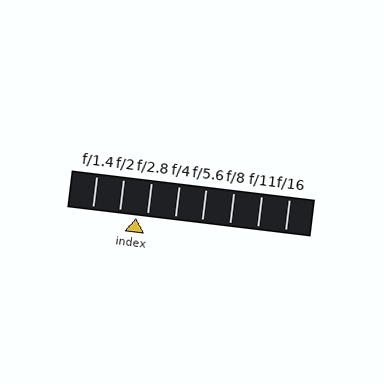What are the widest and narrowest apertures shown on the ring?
The widest aperture shown is f/1.4 and the narrowest is f/16.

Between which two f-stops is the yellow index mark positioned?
The index mark is between f/2 and f/2.8.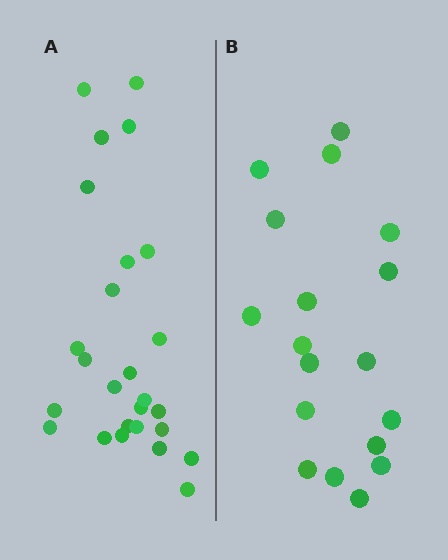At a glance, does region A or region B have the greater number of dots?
Region A (the left region) has more dots.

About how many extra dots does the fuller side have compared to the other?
Region A has roughly 8 or so more dots than region B.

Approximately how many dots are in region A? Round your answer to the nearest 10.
About 30 dots. (The exact count is 26, which rounds to 30.)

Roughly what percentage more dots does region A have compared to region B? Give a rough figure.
About 45% more.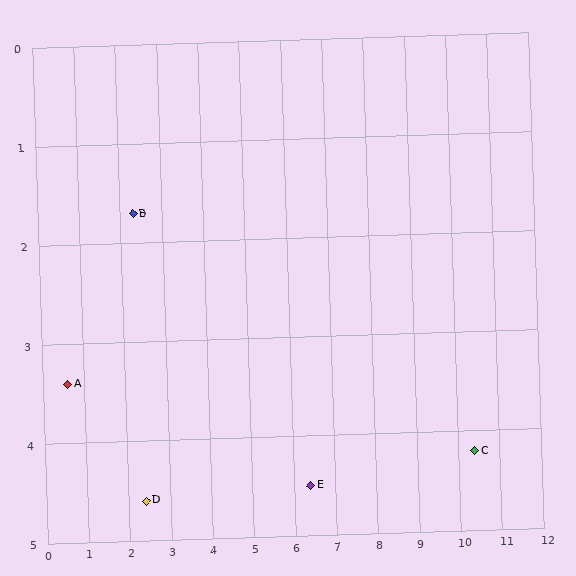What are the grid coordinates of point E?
Point E is at approximately (6.4, 4.5).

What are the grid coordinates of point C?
Point C is at approximately (10.4, 4.2).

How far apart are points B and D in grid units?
Points B and D are about 2.9 grid units apart.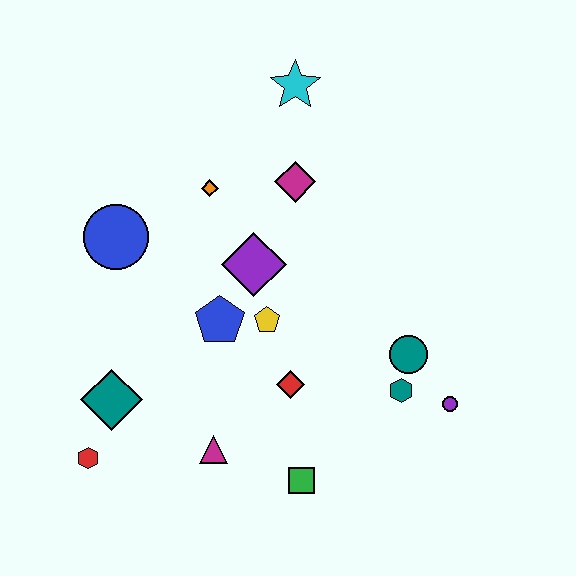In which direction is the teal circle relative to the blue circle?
The teal circle is to the right of the blue circle.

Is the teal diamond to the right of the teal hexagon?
No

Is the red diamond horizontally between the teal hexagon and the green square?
No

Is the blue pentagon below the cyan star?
Yes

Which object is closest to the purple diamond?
The yellow pentagon is closest to the purple diamond.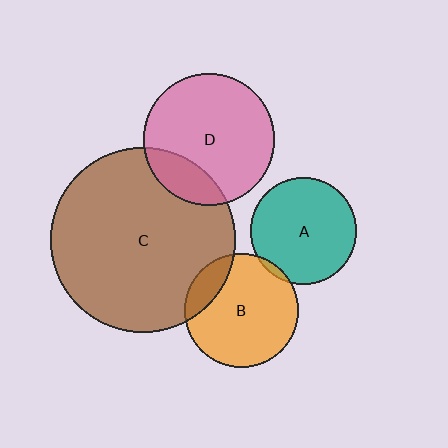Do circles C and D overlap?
Yes.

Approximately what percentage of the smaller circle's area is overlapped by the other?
Approximately 20%.